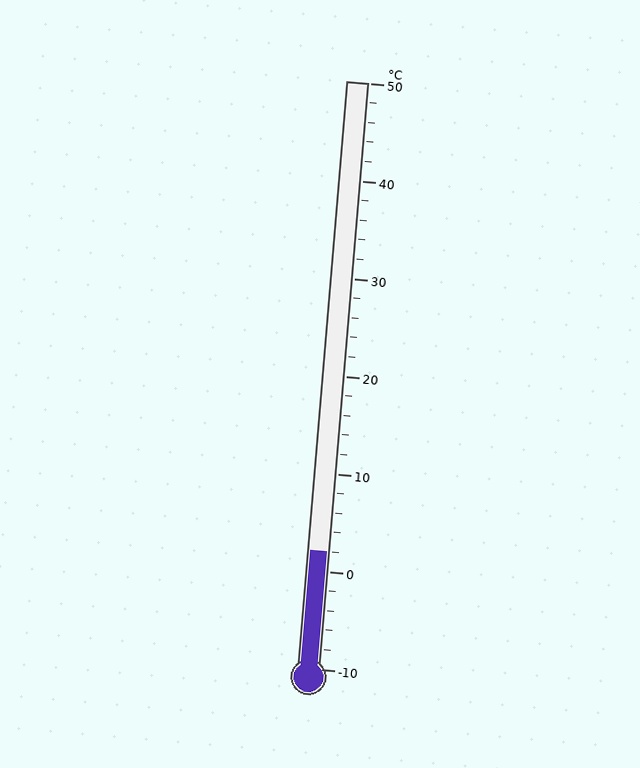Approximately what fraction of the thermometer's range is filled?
The thermometer is filled to approximately 20% of its range.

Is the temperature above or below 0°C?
The temperature is above 0°C.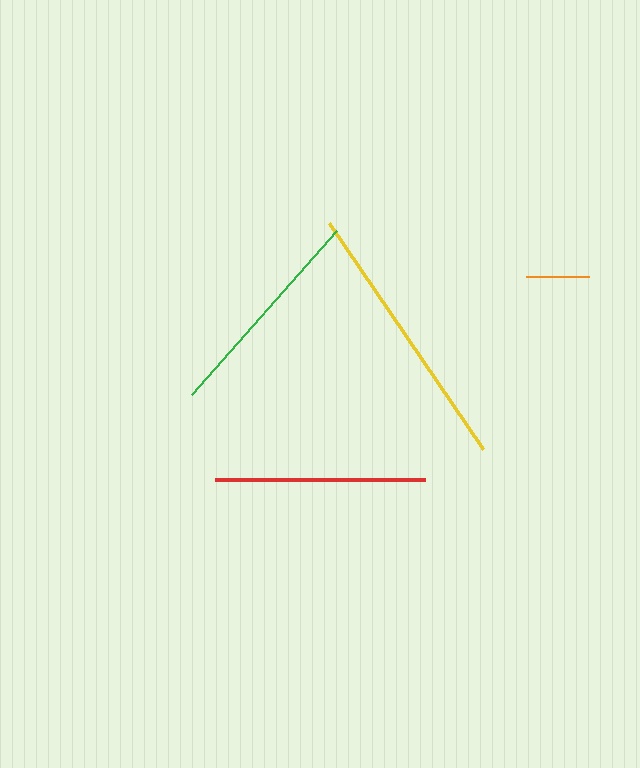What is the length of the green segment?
The green segment is approximately 219 pixels long.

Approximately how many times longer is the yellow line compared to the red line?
The yellow line is approximately 1.3 times the length of the red line.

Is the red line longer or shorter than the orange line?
The red line is longer than the orange line.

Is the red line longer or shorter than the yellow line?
The yellow line is longer than the red line.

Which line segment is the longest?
The yellow line is the longest at approximately 274 pixels.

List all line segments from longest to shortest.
From longest to shortest: yellow, green, red, orange.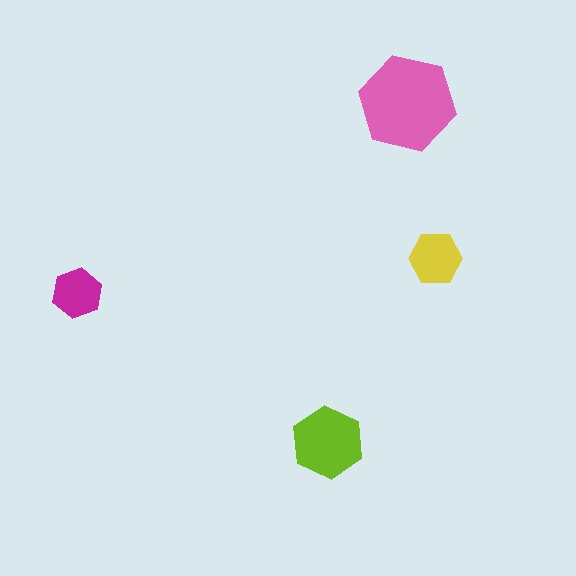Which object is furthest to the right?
The yellow hexagon is rightmost.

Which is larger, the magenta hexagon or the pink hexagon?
The pink one.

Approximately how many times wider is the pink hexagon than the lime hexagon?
About 1.5 times wider.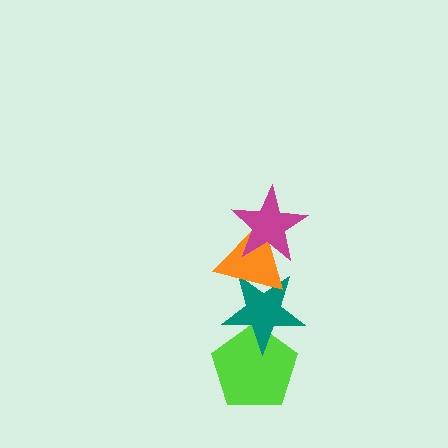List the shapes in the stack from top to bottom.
From top to bottom: the magenta star, the orange triangle, the teal star, the lime pentagon.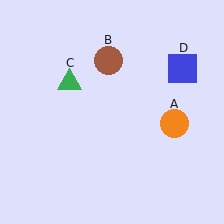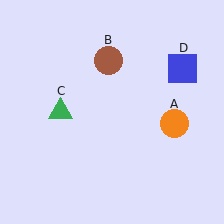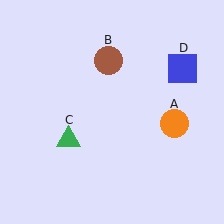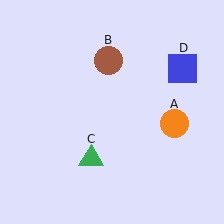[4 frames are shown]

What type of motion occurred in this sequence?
The green triangle (object C) rotated counterclockwise around the center of the scene.